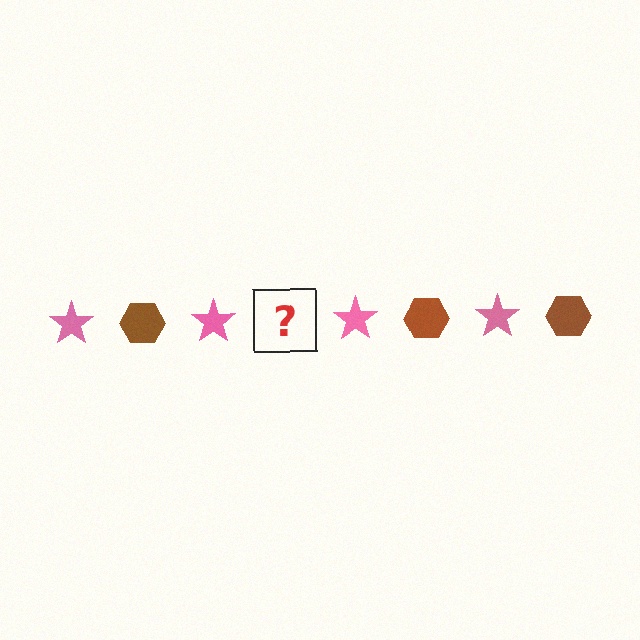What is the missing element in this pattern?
The missing element is a brown hexagon.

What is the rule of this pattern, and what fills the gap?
The rule is that the pattern alternates between pink star and brown hexagon. The gap should be filled with a brown hexagon.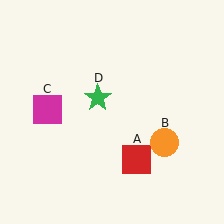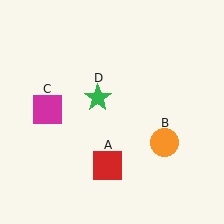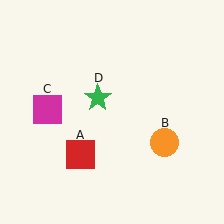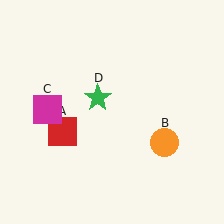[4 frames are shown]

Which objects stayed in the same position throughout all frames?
Orange circle (object B) and magenta square (object C) and green star (object D) remained stationary.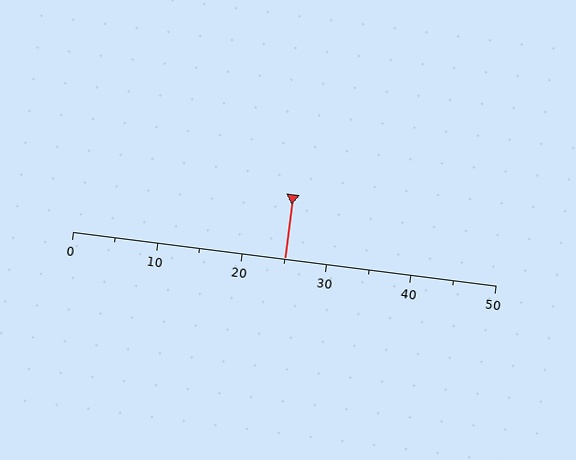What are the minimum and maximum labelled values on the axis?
The axis runs from 0 to 50.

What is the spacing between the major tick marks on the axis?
The major ticks are spaced 10 apart.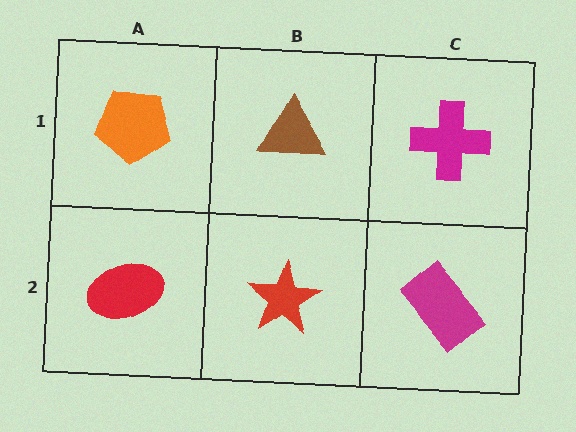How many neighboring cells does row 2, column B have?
3.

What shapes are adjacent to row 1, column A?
A red ellipse (row 2, column A), a brown triangle (row 1, column B).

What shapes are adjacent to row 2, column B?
A brown triangle (row 1, column B), a red ellipse (row 2, column A), a magenta rectangle (row 2, column C).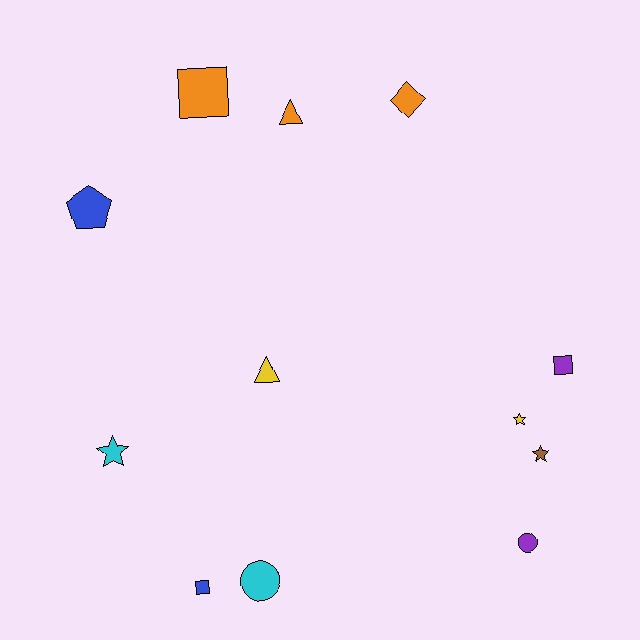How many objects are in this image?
There are 12 objects.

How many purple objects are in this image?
There are 2 purple objects.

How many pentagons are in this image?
There is 1 pentagon.